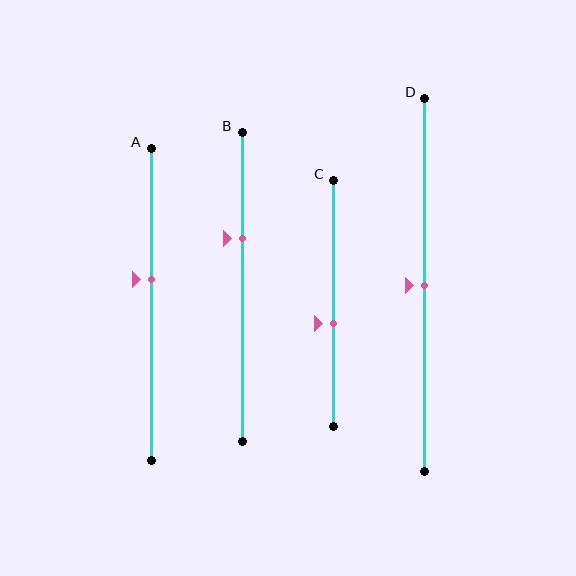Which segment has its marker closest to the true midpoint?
Segment D has its marker closest to the true midpoint.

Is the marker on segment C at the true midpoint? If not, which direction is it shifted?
No, the marker on segment C is shifted downward by about 8% of the segment length.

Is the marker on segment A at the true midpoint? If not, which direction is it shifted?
No, the marker on segment A is shifted upward by about 8% of the segment length.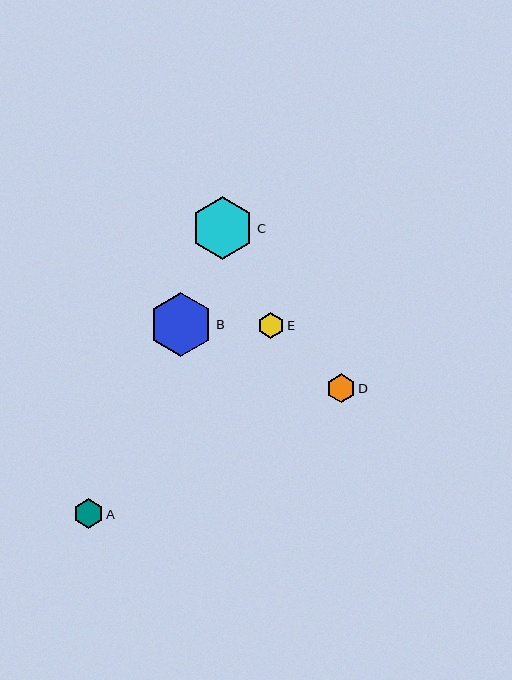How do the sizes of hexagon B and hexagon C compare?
Hexagon B and hexagon C are approximately the same size.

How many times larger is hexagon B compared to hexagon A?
Hexagon B is approximately 2.2 times the size of hexagon A.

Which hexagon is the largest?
Hexagon B is the largest with a size of approximately 64 pixels.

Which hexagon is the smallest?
Hexagon E is the smallest with a size of approximately 26 pixels.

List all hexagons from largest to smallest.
From largest to smallest: B, C, A, D, E.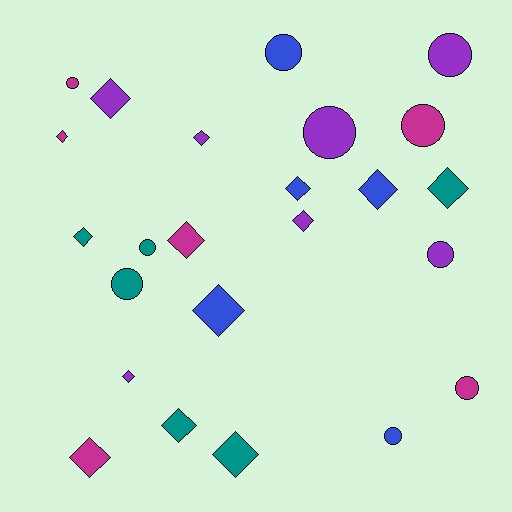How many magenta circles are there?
There are 3 magenta circles.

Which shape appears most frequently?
Diamond, with 14 objects.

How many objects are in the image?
There are 24 objects.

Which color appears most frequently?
Purple, with 7 objects.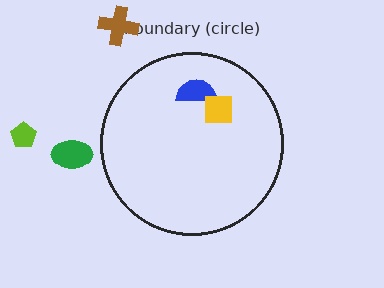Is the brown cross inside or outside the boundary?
Outside.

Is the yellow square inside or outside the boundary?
Inside.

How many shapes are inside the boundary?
2 inside, 3 outside.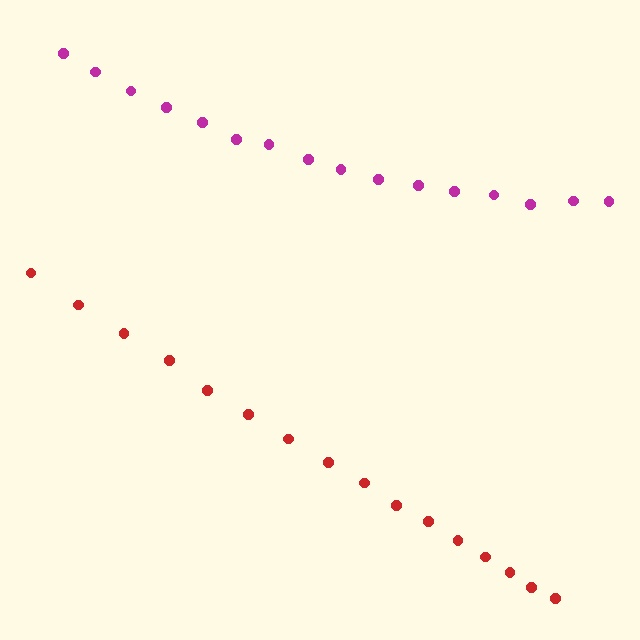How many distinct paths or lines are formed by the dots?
There are 2 distinct paths.